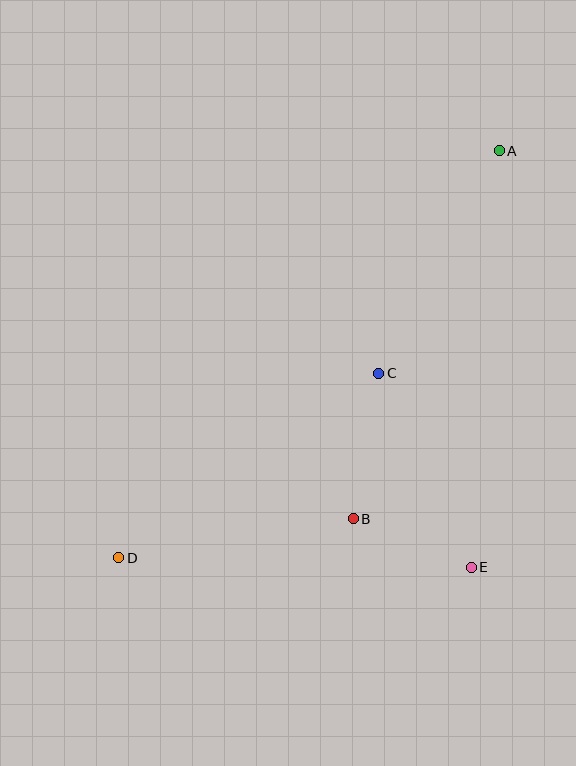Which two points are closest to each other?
Points B and E are closest to each other.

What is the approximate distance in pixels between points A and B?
The distance between A and B is approximately 396 pixels.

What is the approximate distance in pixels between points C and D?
The distance between C and D is approximately 319 pixels.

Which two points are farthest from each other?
Points A and D are farthest from each other.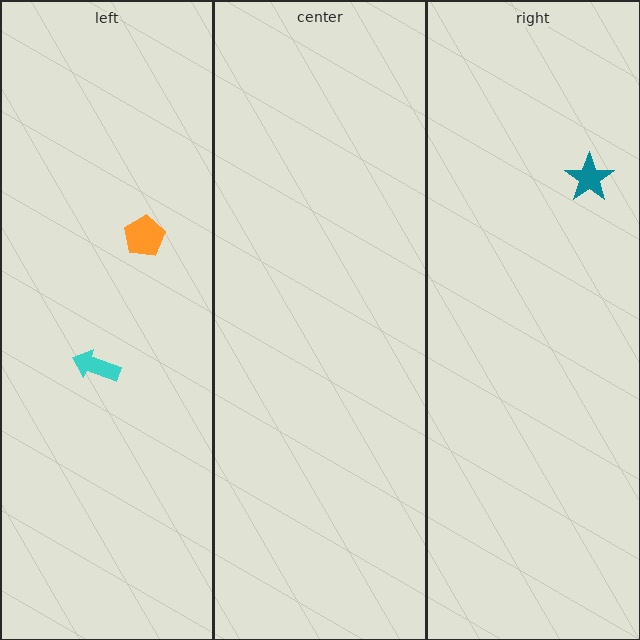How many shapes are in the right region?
1.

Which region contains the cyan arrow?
The left region.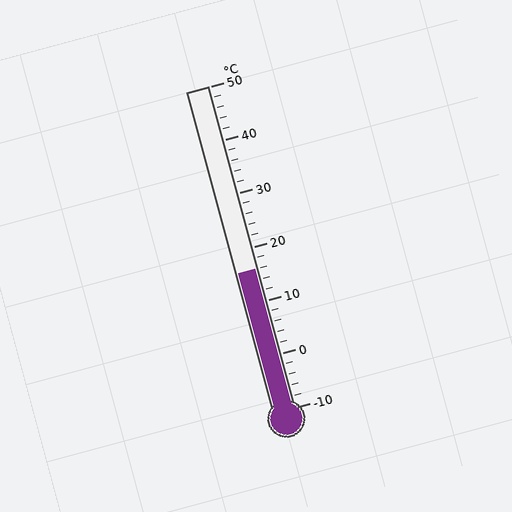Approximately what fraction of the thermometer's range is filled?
The thermometer is filled to approximately 45% of its range.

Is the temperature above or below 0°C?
The temperature is above 0°C.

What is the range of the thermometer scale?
The thermometer scale ranges from -10°C to 50°C.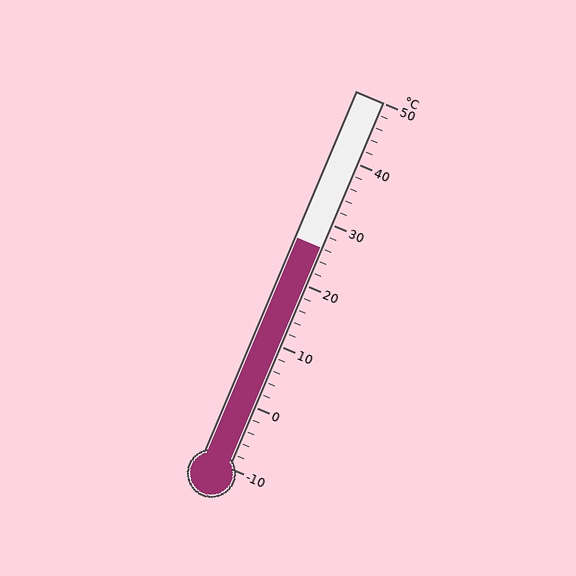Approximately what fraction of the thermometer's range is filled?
The thermometer is filled to approximately 60% of its range.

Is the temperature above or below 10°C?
The temperature is above 10°C.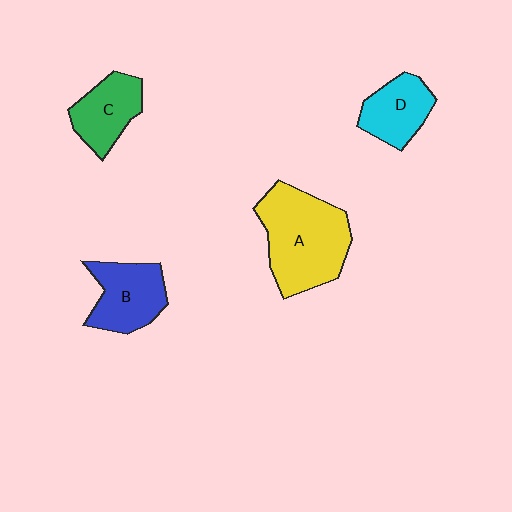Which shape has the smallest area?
Shape D (cyan).